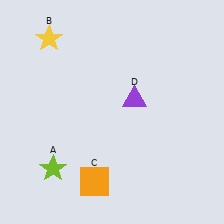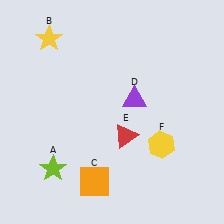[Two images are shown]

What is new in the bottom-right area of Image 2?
A red triangle (E) was added in the bottom-right area of Image 2.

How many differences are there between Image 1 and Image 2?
There are 2 differences between the two images.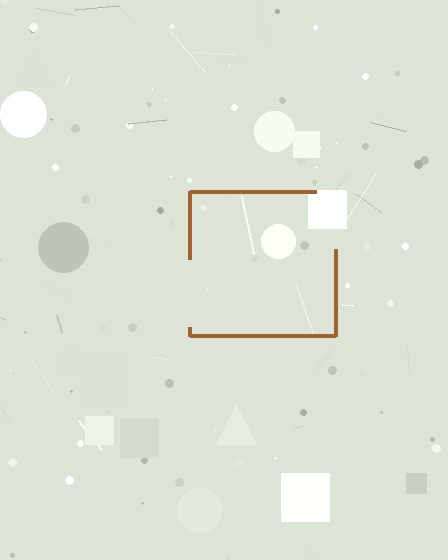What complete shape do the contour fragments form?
The contour fragments form a square.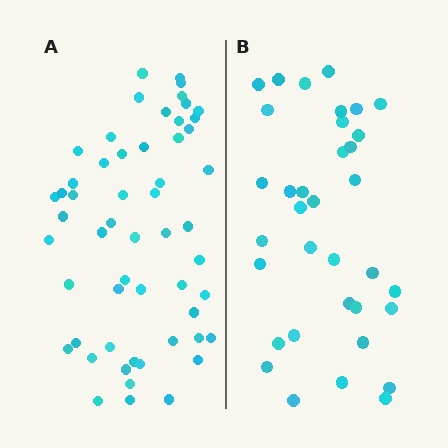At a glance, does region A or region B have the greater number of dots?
Region A (the left region) has more dots.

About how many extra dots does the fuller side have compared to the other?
Region A has approximately 20 more dots than region B.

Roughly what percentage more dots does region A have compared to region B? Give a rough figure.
About 55% more.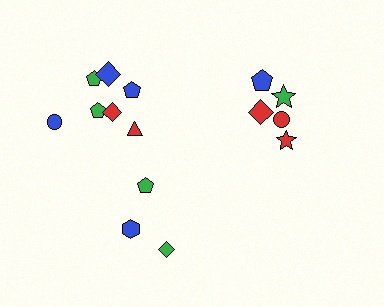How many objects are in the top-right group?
There are 5 objects.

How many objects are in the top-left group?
There are 7 objects.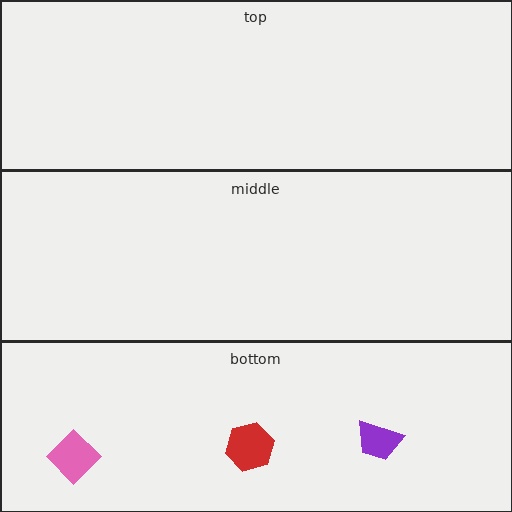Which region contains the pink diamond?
The bottom region.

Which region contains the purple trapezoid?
The bottom region.